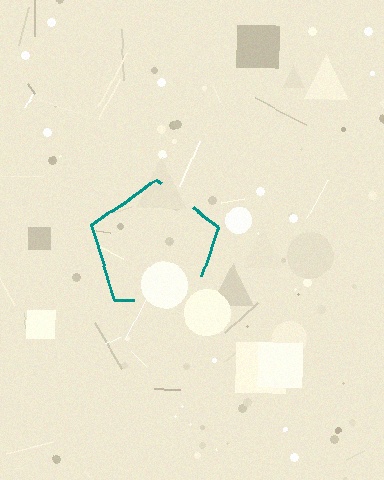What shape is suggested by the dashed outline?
The dashed outline suggests a pentagon.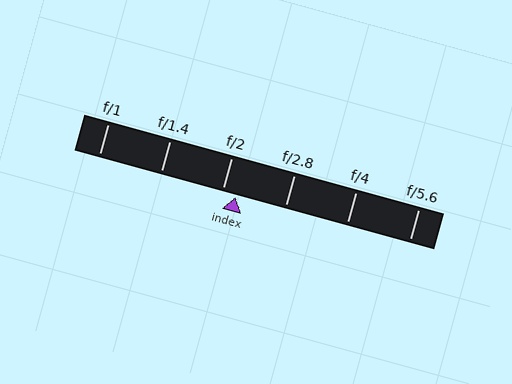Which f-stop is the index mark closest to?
The index mark is closest to f/2.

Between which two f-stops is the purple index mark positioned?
The index mark is between f/2 and f/2.8.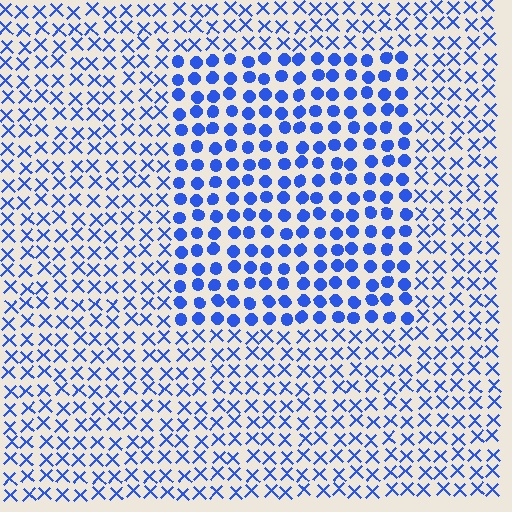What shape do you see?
I see a rectangle.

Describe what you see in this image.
The image is filled with small blue elements arranged in a uniform grid. A rectangle-shaped region contains circles, while the surrounding area contains X marks. The boundary is defined purely by the change in element shape.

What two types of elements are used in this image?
The image uses circles inside the rectangle region and X marks outside it.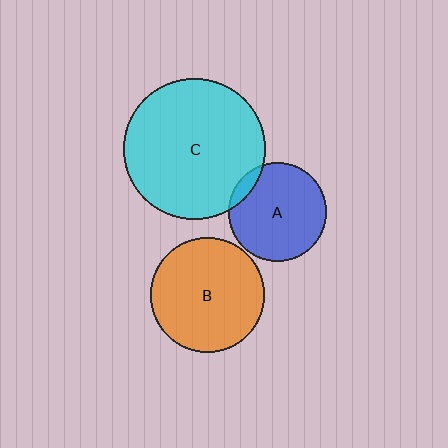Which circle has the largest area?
Circle C (cyan).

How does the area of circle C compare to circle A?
Approximately 2.1 times.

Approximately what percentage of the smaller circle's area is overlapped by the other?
Approximately 10%.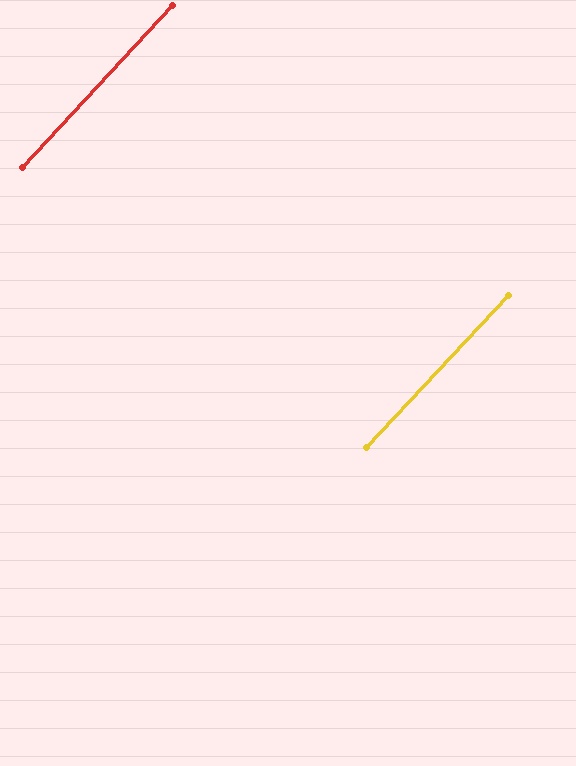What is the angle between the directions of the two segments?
Approximately 0 degrees.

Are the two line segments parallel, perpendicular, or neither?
Parallel — their directions differ by only 0.1°.